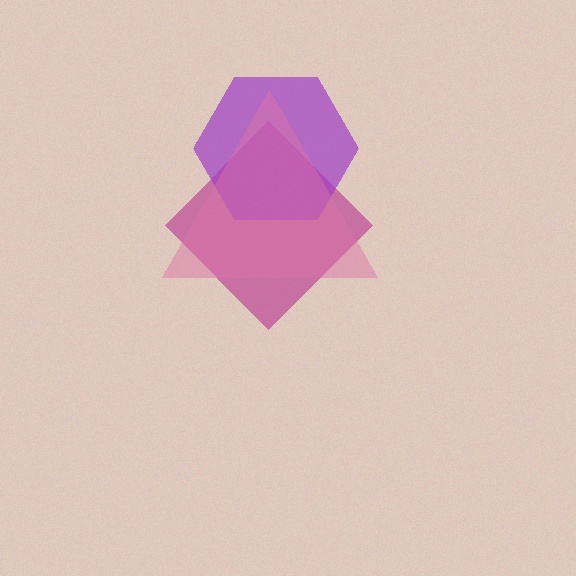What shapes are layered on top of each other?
The layered shapes are: a magenta diamond, a purple hexagon, a pink triangle.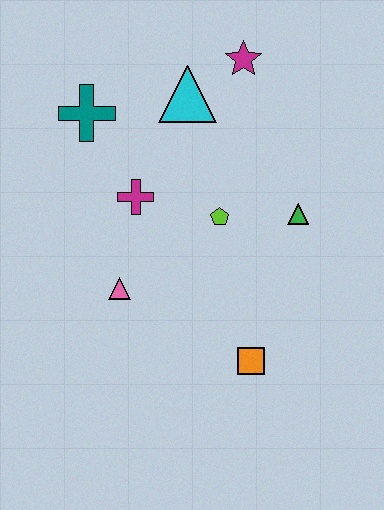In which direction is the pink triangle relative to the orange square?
The pink triangle is to the left of the orange square.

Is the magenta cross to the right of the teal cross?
Yes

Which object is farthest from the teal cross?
The orange square is farthest from the teal cross.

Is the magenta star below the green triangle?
No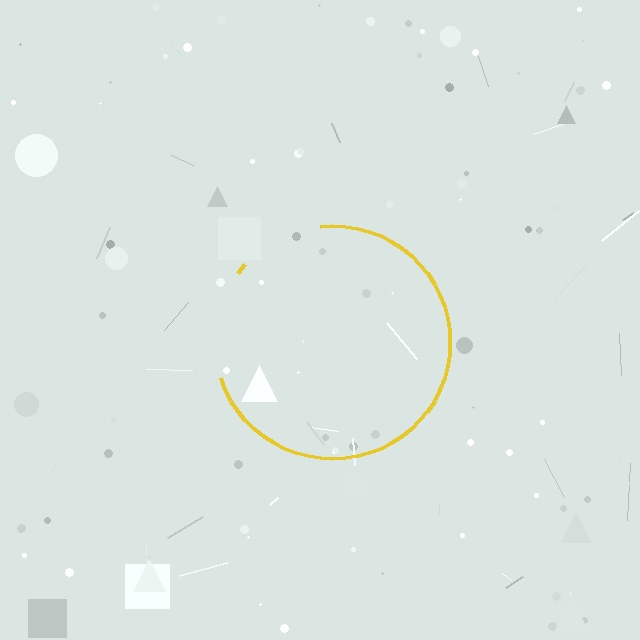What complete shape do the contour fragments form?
The contour fragments form a circle.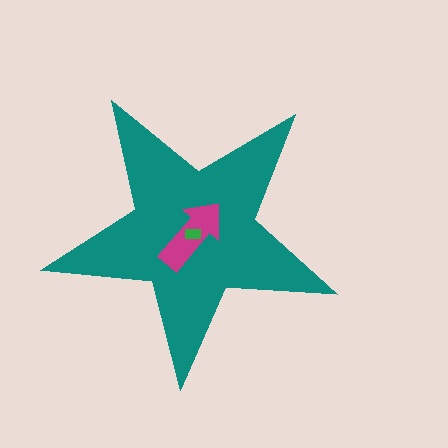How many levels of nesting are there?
3.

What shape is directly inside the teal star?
The magenta arrow.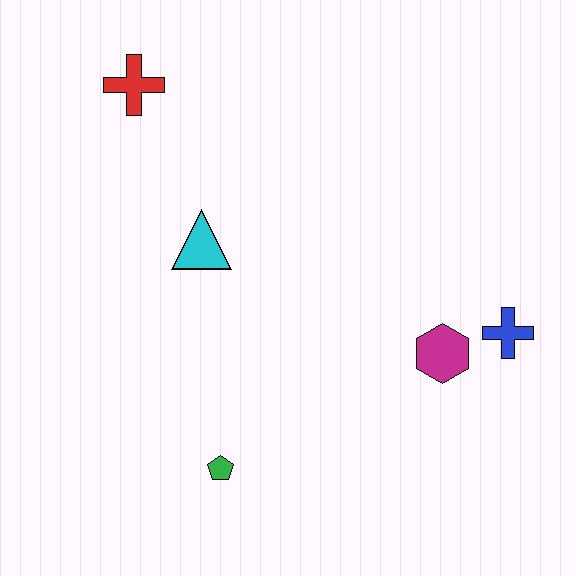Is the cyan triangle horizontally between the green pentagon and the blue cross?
No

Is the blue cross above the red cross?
No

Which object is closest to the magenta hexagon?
The blue cross is closest to the magenta hexagon.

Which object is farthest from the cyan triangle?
The blue cross is farthest from the cyan triangle.